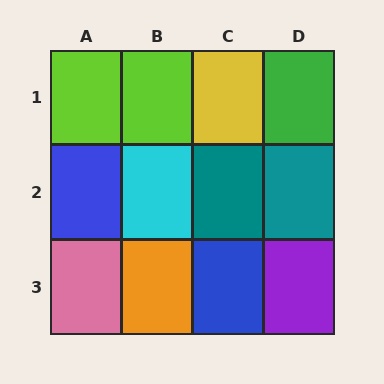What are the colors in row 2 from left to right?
Blue, cyan, teal, teal.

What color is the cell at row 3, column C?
Blue.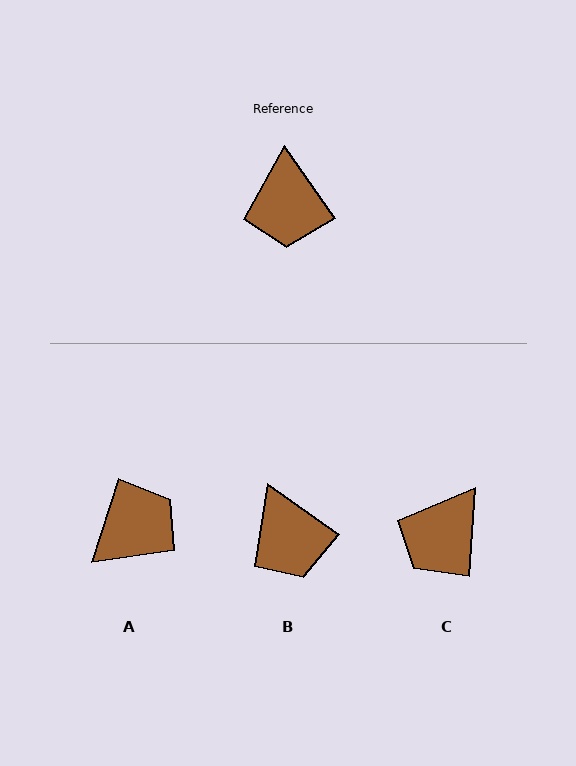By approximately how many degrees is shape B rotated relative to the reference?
Approximately 20 degrees counter-clockwise.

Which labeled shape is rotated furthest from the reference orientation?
A, about 128 degrees away.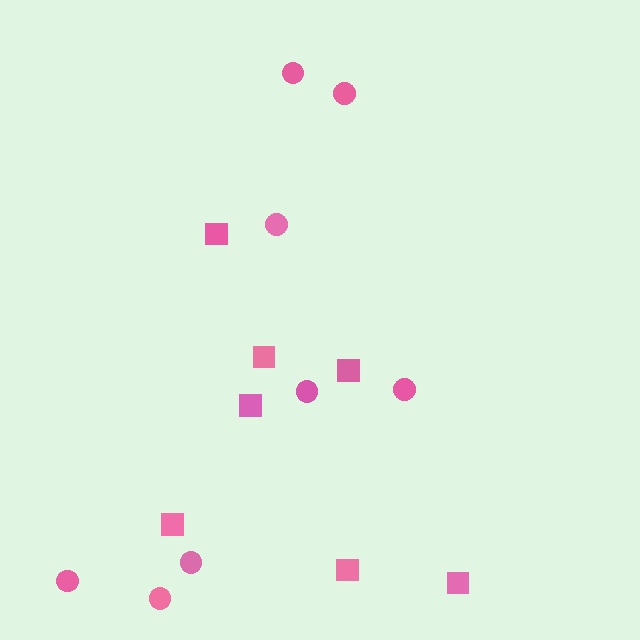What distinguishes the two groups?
There are 2 groups: one group of circles (8) and one group of squares (7).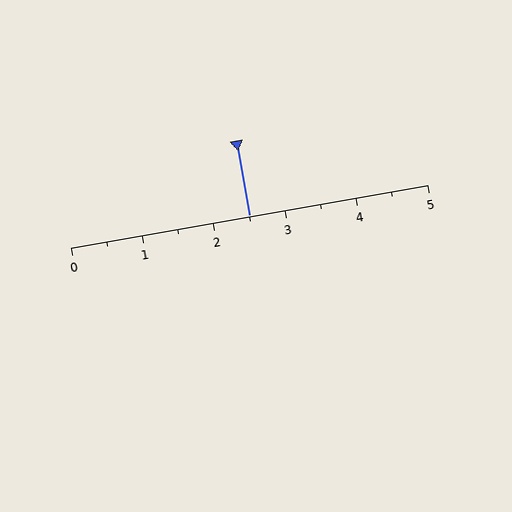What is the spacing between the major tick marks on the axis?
The major ticks are spaced 1 apart.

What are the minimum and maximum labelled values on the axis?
The axis runs from 0 to 5.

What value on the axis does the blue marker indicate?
The marker indicates approximately 2.5.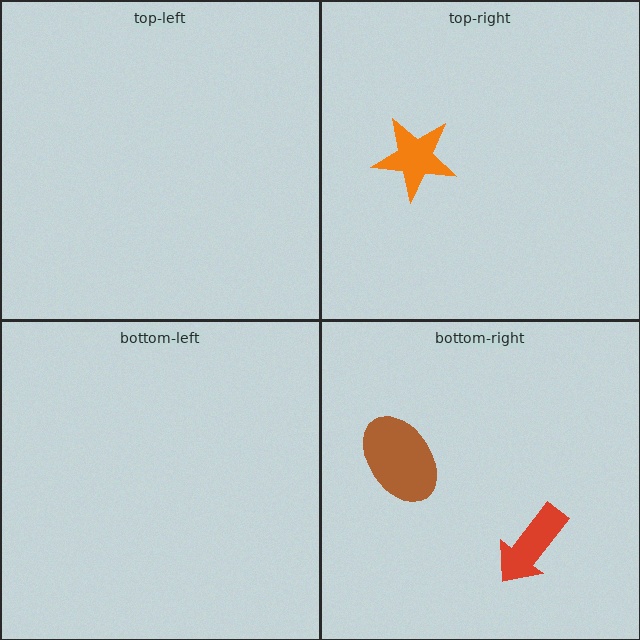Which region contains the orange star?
The top-right region.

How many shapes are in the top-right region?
1.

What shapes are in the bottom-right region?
The brown ellipse, the red arrow.